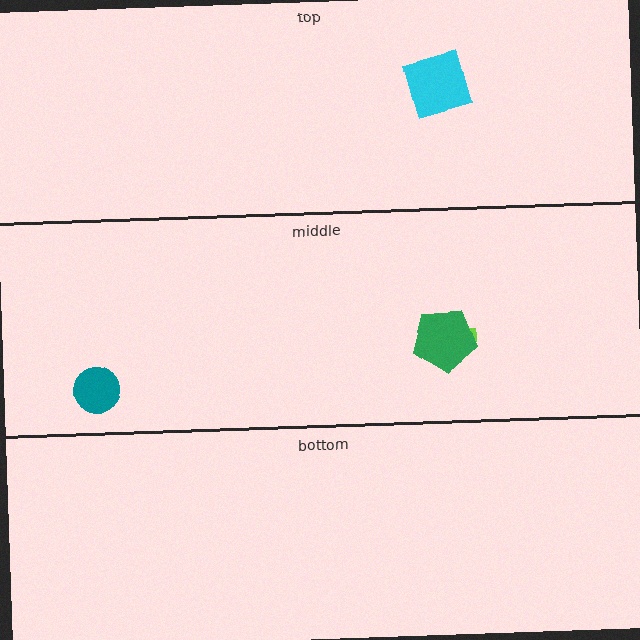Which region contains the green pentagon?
The middle region.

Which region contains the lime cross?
The middle region.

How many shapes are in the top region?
1.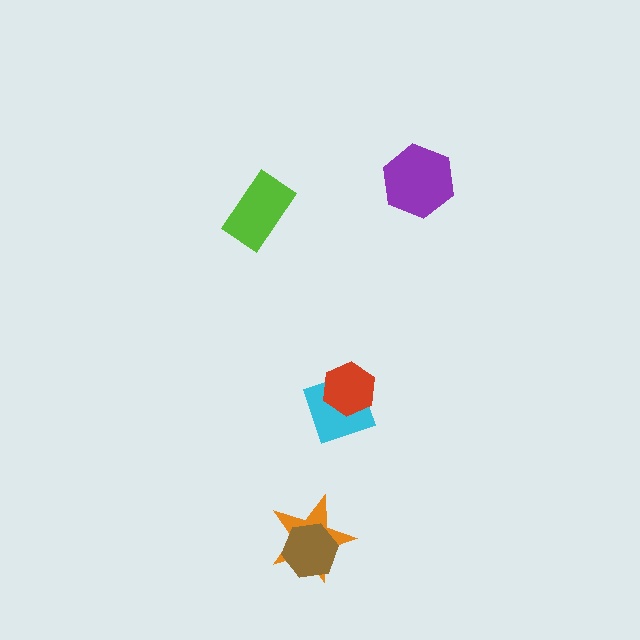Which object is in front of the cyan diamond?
The red hexagon is in front of the cyan diamond.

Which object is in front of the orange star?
The brown hexagon is in front of the orange star.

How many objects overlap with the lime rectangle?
0 objects overlap with the lime rectangle.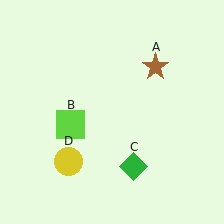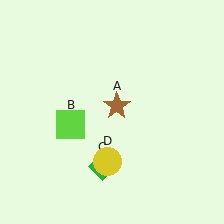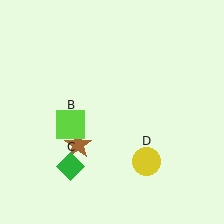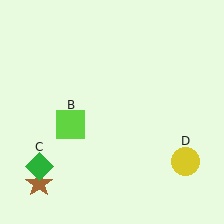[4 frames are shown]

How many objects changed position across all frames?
3 objects changed position: brown star (object A), green diamond (object C), yellow circle (object D).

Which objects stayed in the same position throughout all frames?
Lime square (object B) remained stationary.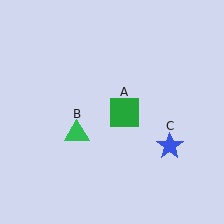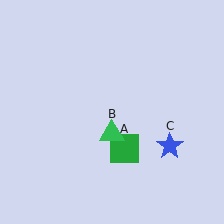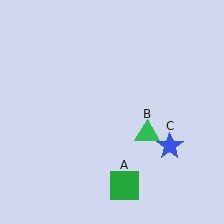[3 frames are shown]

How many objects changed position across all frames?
2 objects changed position: green square (object A), green triangle (object B).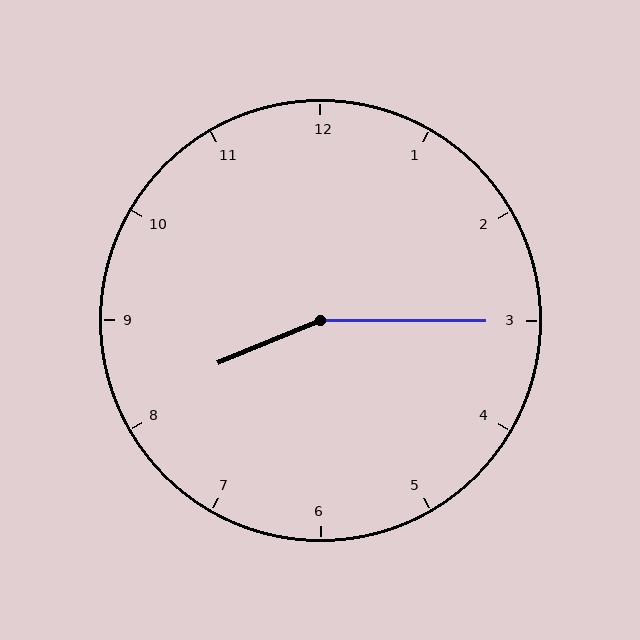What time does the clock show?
8:15.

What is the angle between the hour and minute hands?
Approximately 158 degrees.